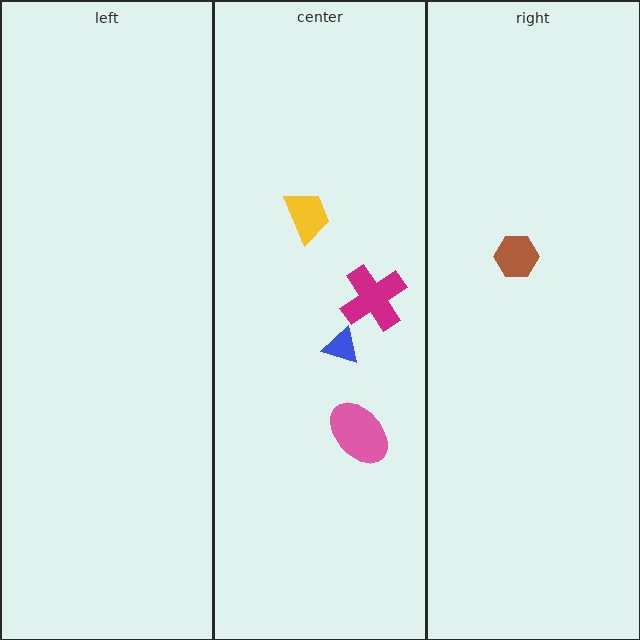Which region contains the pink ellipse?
The center region.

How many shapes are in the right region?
1.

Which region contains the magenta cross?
The center region.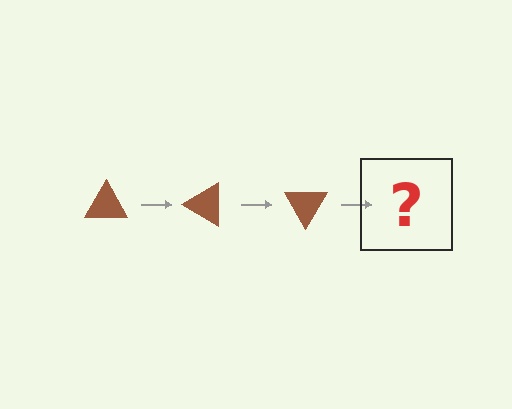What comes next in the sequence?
The next element should be a brown triangle rotated 90 degrees.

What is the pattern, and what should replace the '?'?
The pattern is that the triangle rotates 30 degrees each step. The '?' should be a brown triangle rotated 90 degrees.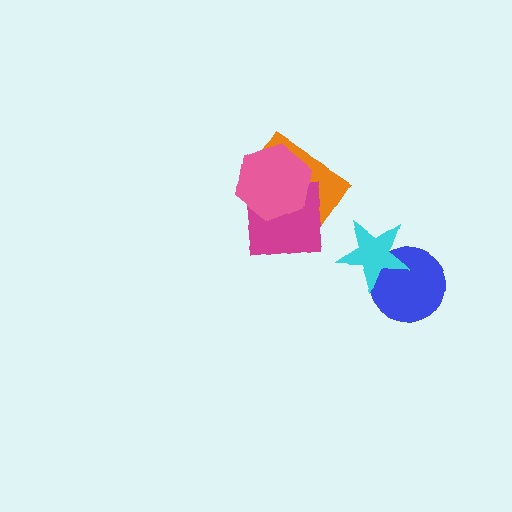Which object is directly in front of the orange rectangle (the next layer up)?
The magenta square is directly in front of the orange rectangle.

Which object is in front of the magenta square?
The pink hexagon is in front of the magenta square.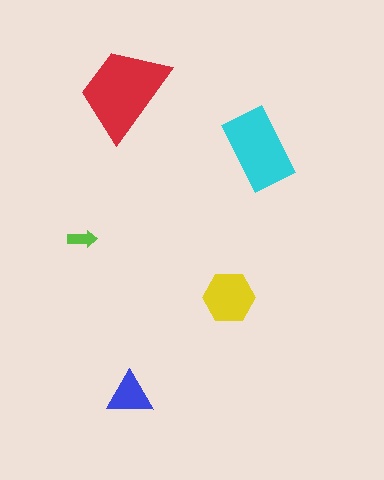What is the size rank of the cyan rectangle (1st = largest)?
2nd.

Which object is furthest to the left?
The lime arrow is leftmost.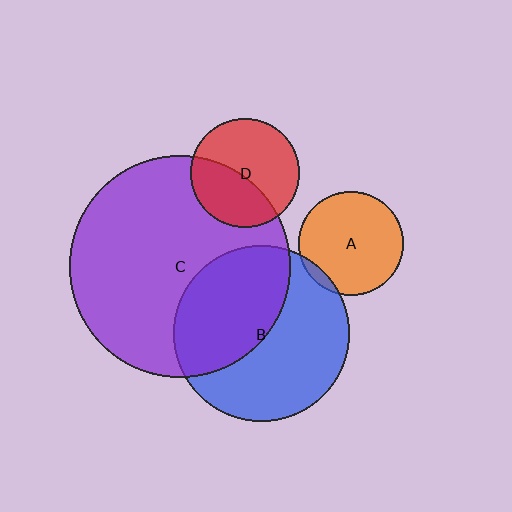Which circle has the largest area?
Circle C (purple).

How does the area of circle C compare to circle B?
Approximately 1.6 times.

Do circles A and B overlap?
Yes.